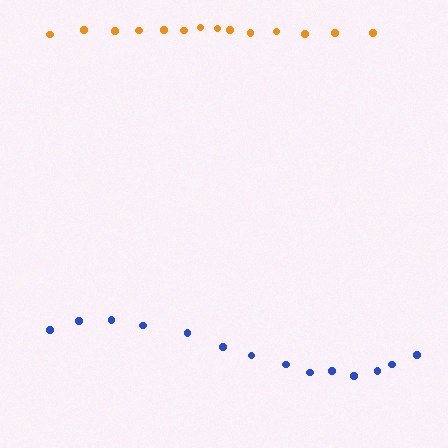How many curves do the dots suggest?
There are 2 distinct paths.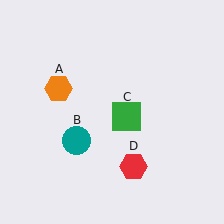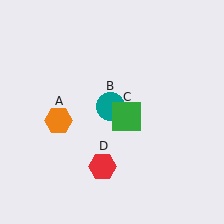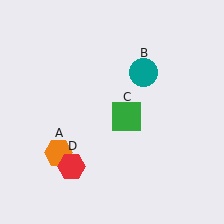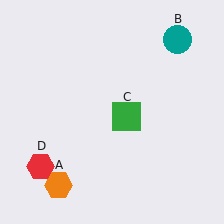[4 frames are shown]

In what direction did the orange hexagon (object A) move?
The orange hexagon (object A) moved down.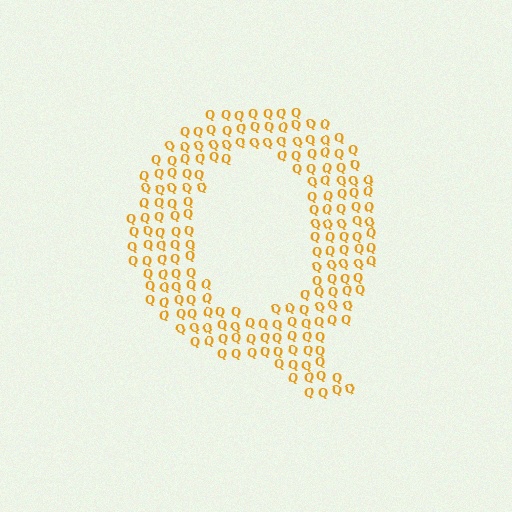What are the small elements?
The small elements are letter Q's.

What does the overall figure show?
The overall figure shows the letter Q.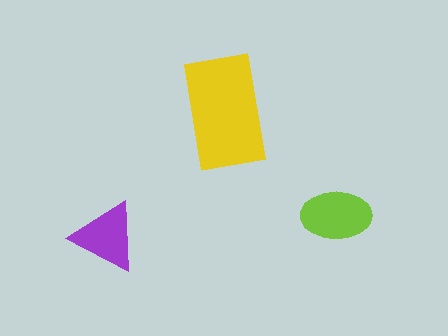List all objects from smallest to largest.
The purple triangle, the lime ellipse, the yellow rectangle.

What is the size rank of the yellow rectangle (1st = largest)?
1st.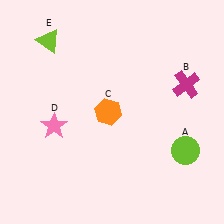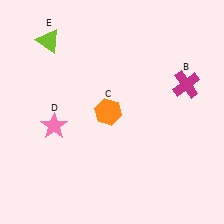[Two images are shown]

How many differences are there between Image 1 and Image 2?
There is 1 difference between the two images.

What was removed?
The lime circle (A) was removed in Image 2.